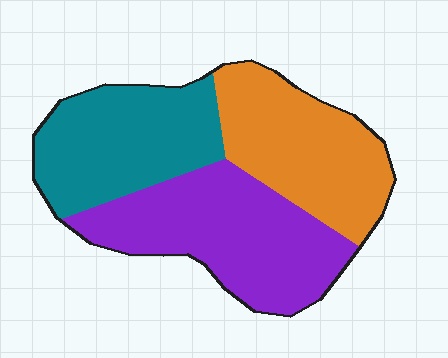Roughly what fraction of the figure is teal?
Teal covers roughly 30% of the figure.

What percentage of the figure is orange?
Orange covers about 30% of the figure.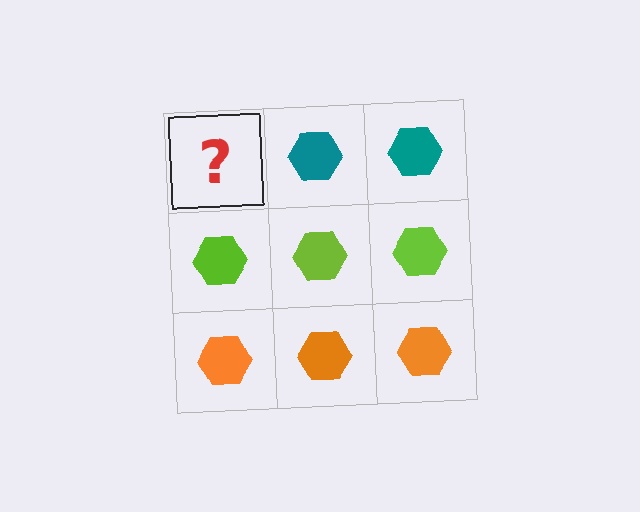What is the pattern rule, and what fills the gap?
The rule is that each row has a consistent color. The gap should be filled with a teal hexagon.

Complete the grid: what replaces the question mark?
The question mark should be replaced with a teal hexagon.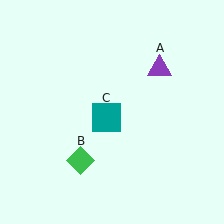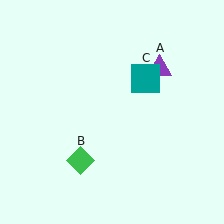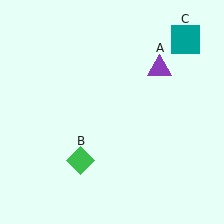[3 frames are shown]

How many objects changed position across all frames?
1 object changed position: teal square (object C).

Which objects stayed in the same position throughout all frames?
Purple triangle (object A) and green diamond (object B) remained stationary.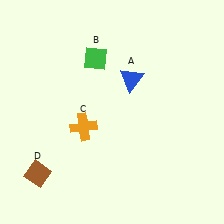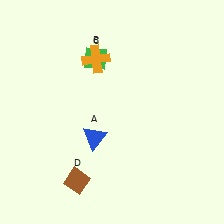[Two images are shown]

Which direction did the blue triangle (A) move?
The blue triangle (A) moved down.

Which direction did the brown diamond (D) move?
The brown diamond (D) moved right.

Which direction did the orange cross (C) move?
The orange cross (C) moved up.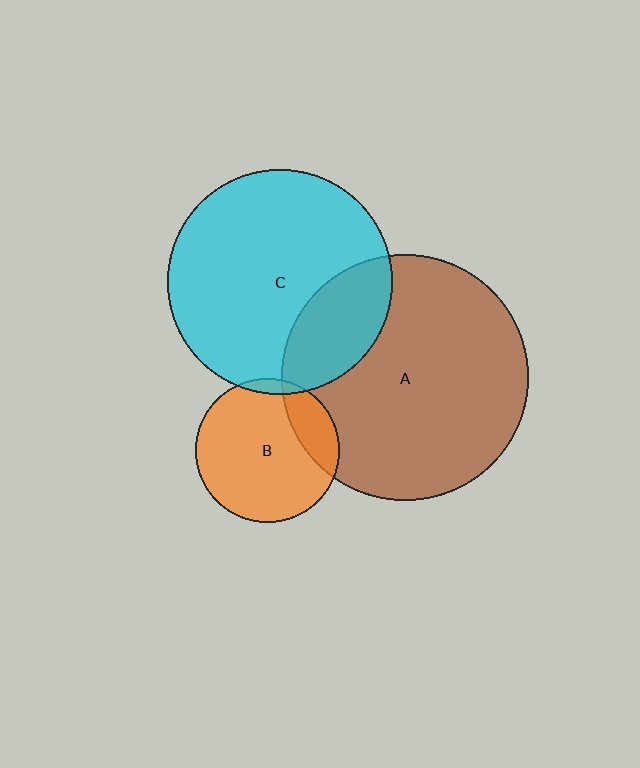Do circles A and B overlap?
Yes.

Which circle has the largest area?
Circle A (brown).